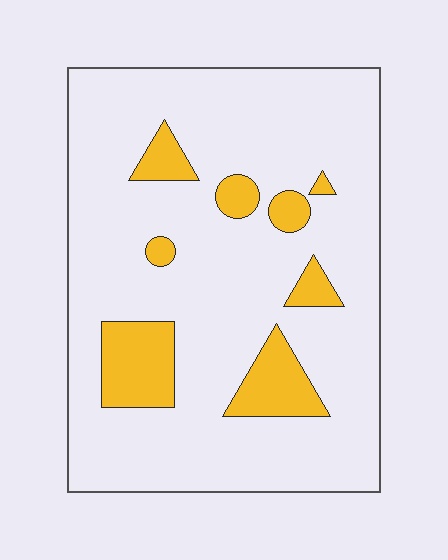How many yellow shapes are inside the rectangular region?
8.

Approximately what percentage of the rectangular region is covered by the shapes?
Approximately 15%.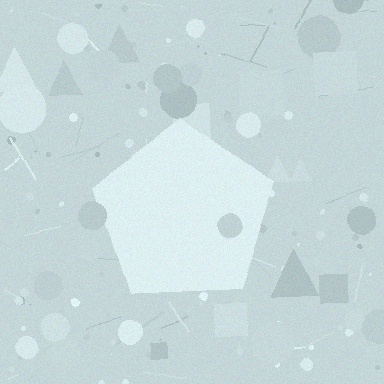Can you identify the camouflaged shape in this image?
The camouflaged shape is a pentagon.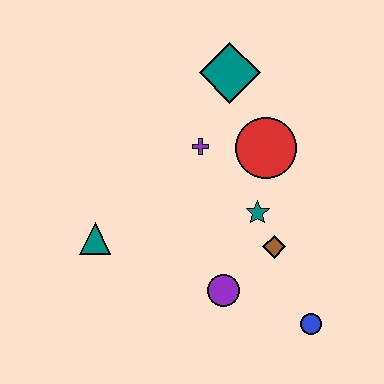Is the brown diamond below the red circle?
Yes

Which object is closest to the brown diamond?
The teal star is closest to the brown diamond.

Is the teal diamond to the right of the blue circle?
No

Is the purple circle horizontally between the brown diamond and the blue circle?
No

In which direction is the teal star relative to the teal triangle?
The teal star is to the right of the teal triangle.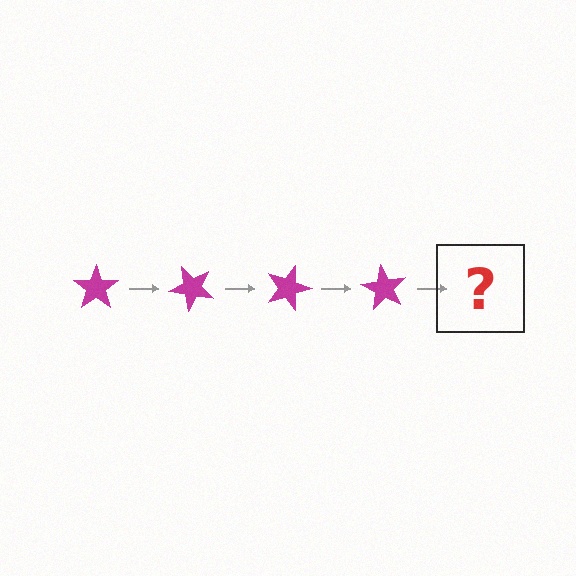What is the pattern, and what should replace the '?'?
The pattern is that the star rotates 45 degrees each step. The '?' should be a magenta star rotated 180 degrees.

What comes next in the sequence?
The next element should be a magenta star rotated 180 degrees.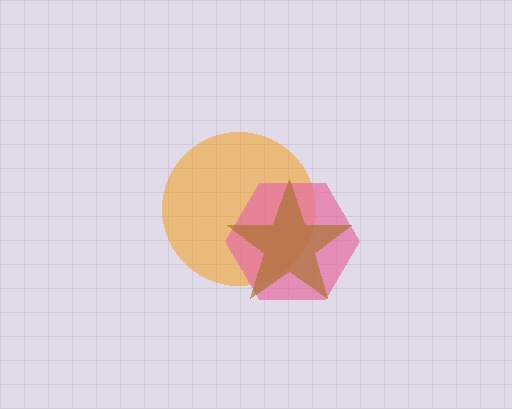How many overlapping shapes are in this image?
There are 3 overlapping shapes in the image.